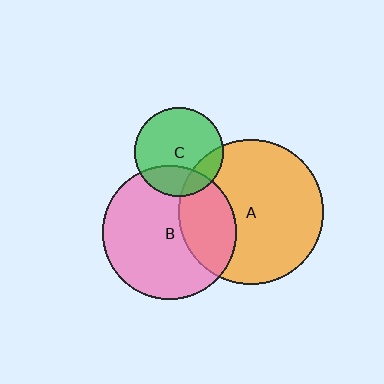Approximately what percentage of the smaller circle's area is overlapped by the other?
Approximately 25%.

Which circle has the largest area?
Circle A (orange).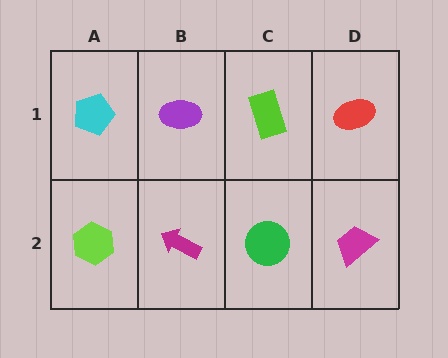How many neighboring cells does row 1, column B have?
3.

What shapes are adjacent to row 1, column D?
A magenta trapezoid (row 2, column D), a lime rectangle (row 1, column C).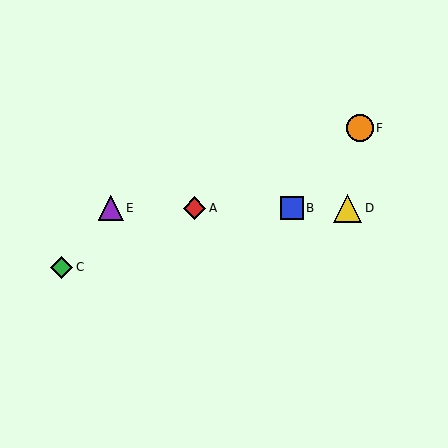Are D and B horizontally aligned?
Yes, both are at y≈208.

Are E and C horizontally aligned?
No, E is at y≈208 and C is at y≈267.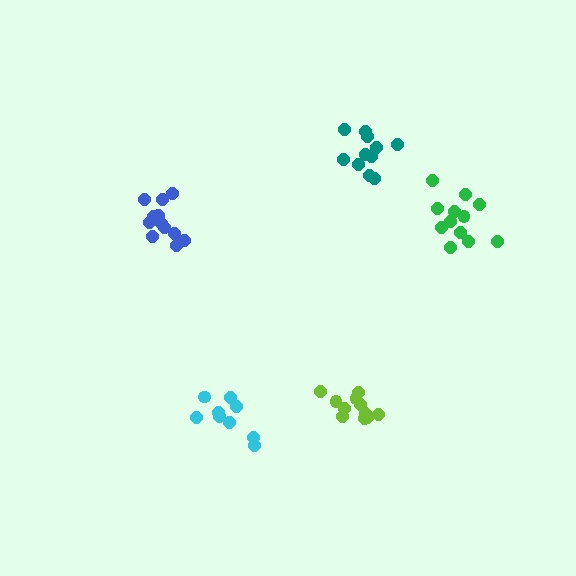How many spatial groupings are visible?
There are 5 spatial groupings.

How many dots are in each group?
Group 1: 11 dots, Group 2: 11 dots, Group 3: 12 dots, Group 4: 13 dots, Group 5: 9 dots (56 total).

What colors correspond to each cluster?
The clusters are colored: lime, teal, green, blue, cyan.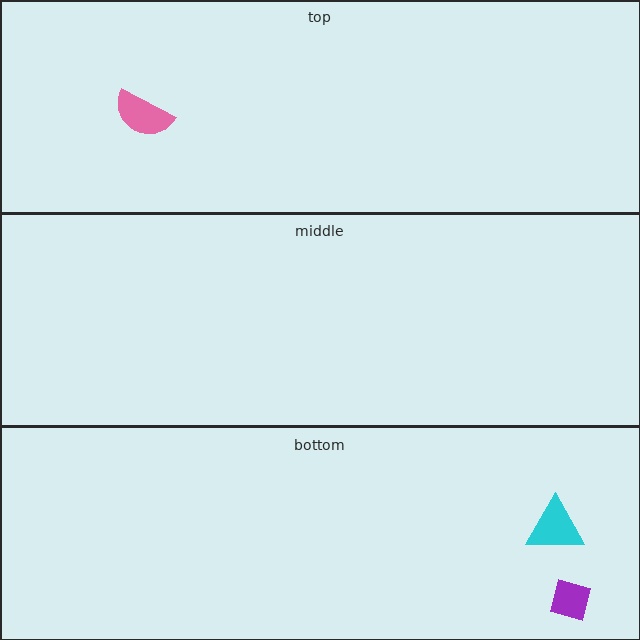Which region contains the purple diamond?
The bottom region.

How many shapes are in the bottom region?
2.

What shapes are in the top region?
The pink semicircle.